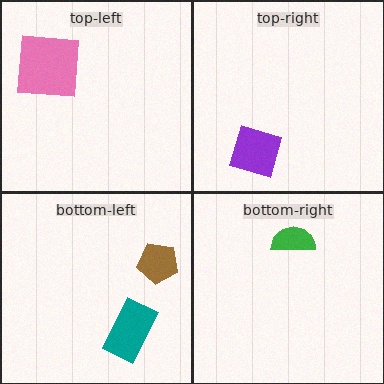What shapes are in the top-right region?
The purple diamond.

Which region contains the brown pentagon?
The bottom-left region.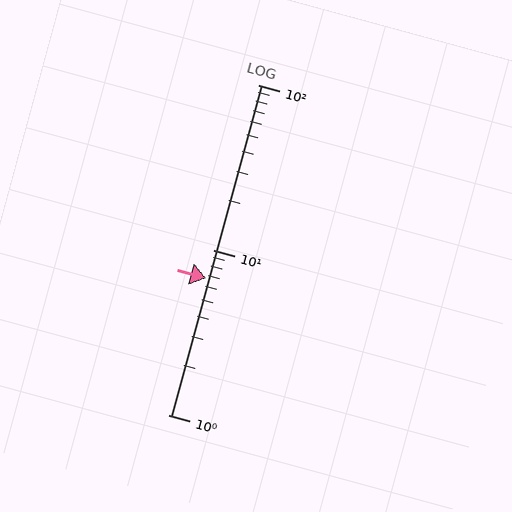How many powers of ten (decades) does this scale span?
The scale spans 2 decades, from 1 to 100.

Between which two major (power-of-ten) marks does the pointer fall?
The pointer is between 1 and 10.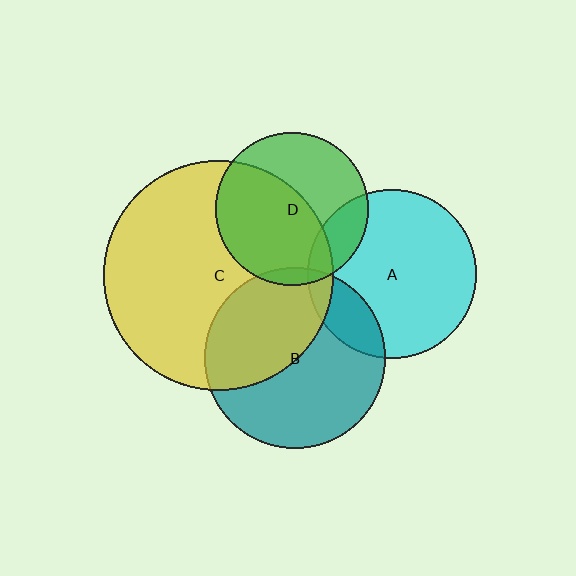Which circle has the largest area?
Circle C (yellow).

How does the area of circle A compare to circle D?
Approximately 1.2 times.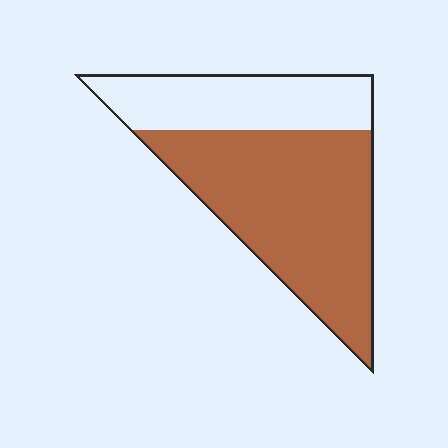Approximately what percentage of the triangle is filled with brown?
Approximately 65%.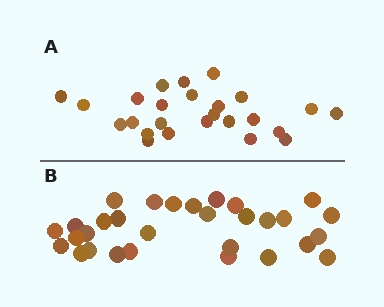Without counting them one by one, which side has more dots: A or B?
Region B (the bottom region) has more dots.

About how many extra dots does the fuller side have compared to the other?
Region B has about 5 more dots than region A.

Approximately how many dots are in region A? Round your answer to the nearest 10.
About 20 dots. (The exact count is 25, which rounds to 20.)